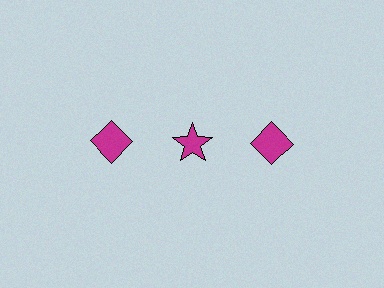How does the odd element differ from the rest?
It has a different shape: star instead of diamond.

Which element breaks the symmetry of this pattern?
The magenta star in the top row, second from left column breaks the symmetry. All other shapes are magenta diamonds.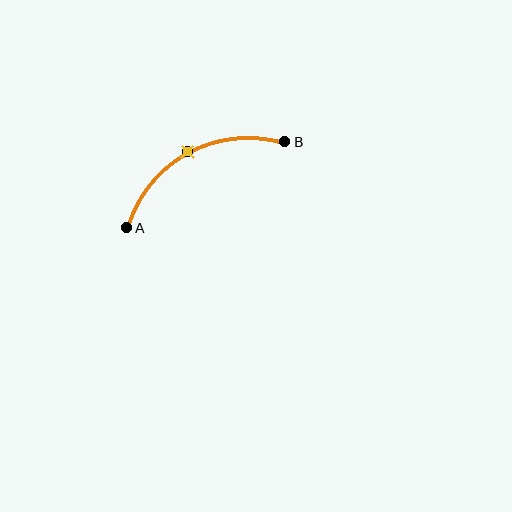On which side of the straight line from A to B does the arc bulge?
The arc bulges above the straight line connecting A and B.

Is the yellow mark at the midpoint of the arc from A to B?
Yes. The yellow mark lies on the arc at equal arc-length from both A and B — it is the arc midpoint.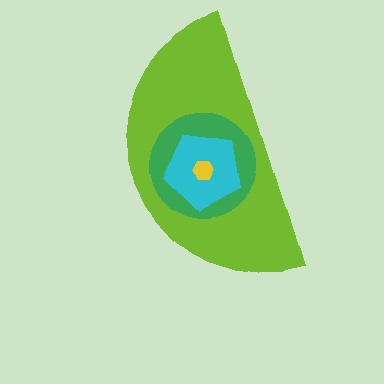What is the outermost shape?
The lime semicircle.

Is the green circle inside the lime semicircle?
Yes.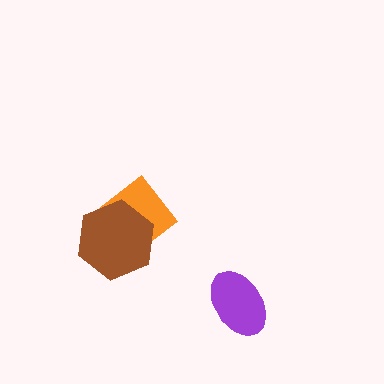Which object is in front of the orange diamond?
The brown hexagon is in front of the orange diamond.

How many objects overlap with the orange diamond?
1 object overlaps with the orange diamond.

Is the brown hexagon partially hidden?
No, no other shape covers it.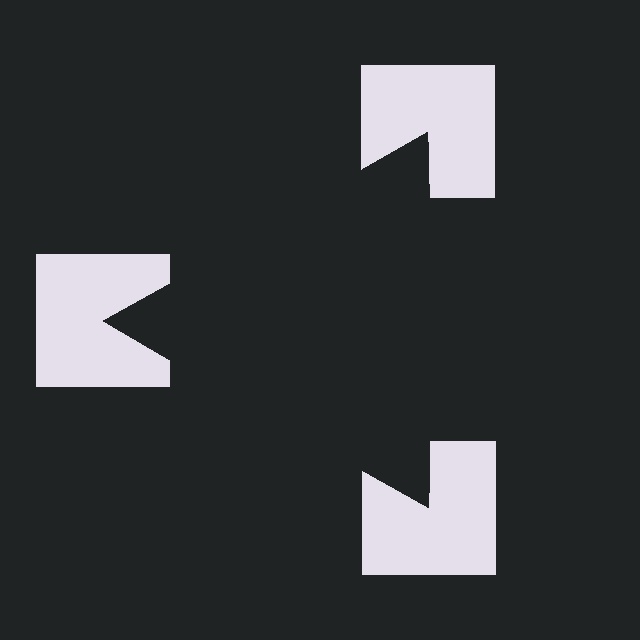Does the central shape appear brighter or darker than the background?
It typically appears slightly darker than the background, even though no actual brightness change is drawn.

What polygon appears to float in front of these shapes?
An illusory triangle — its edges are inferred from the aligned wedge cuts in the notched squares, not physically drawn.